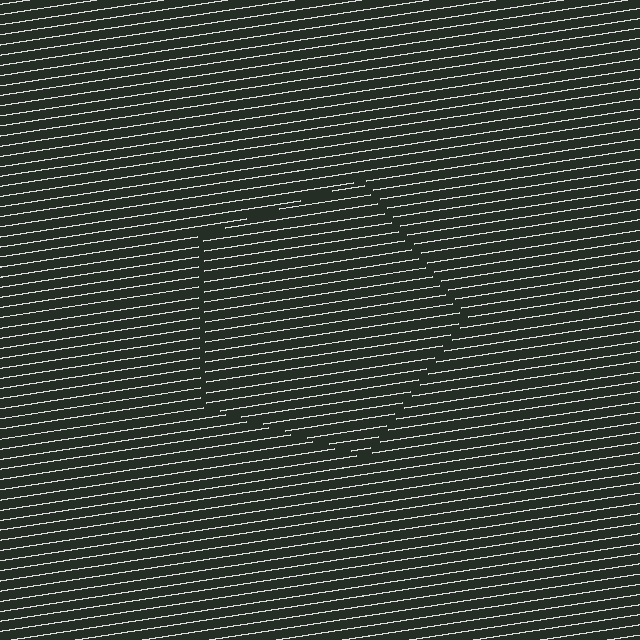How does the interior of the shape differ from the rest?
The interior of the shape contains the same grating, shifted by half a period — the contour is defined by the phase discontinuity where line-ends from the inner and outer gratings abut.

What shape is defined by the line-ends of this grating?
An illusory pentagon. The interior of the shape contains the same grating, shifted by half a period — the contour is defined by the phase discontinuity where line-ends from the inner and outer gratings abut.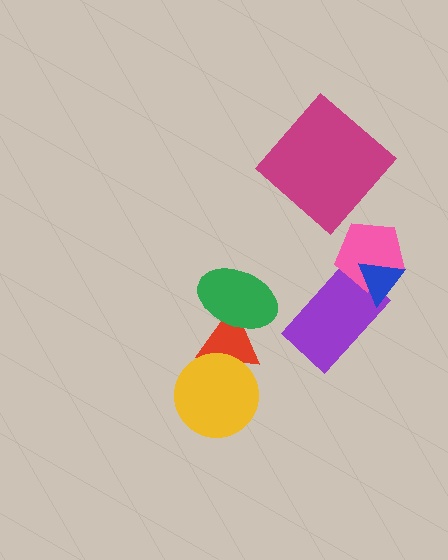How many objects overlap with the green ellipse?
1 object overlaps with the green ellipse.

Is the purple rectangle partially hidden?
Yes, it is partially covered by another shape.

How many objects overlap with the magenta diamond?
0 objects overlap with the magenta diamond.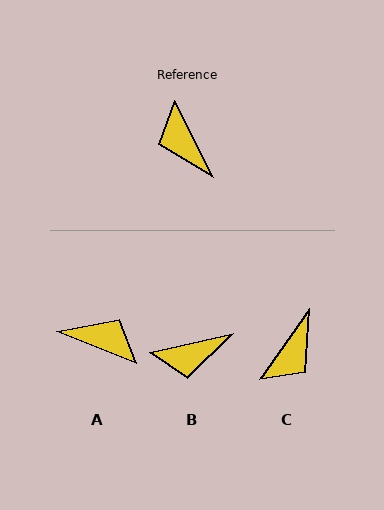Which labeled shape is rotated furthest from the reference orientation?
A, about 138 degrees away.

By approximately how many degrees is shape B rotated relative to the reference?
Approximately 76 degrees counter-clockwise.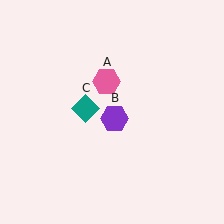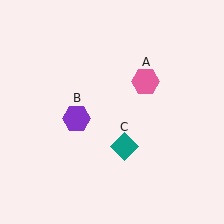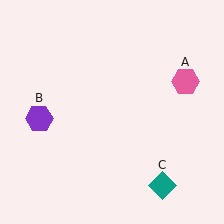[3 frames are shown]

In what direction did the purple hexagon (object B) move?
The purple hexagon (object B) moved left.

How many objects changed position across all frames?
3 objects changed position: pink hexagon (object A), purple hexagon (object B), teal diamond (object C).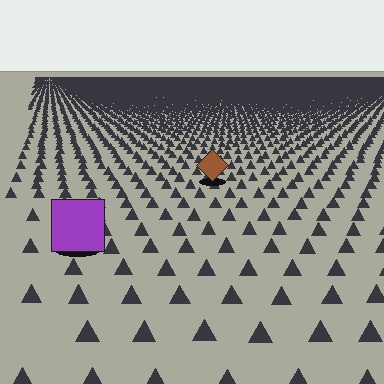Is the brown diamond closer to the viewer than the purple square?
No. The purple square is closer — you can tell from the texture gradient: the ground texture is coarser near it.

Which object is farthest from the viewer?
The brown diamond is farthest from the viewer. It appears smaller and the ground texture around it is denser.